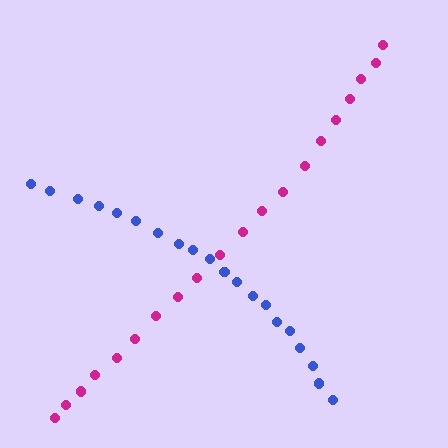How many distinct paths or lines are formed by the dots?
There are 2 distinct paths.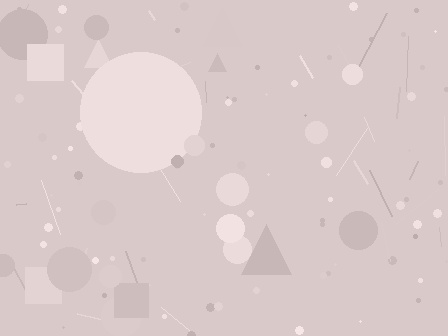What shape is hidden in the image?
A circle is hidden in the image.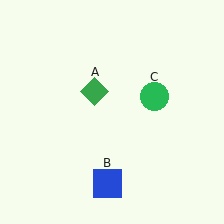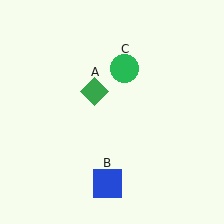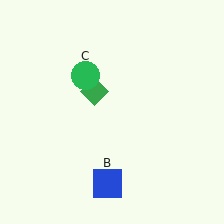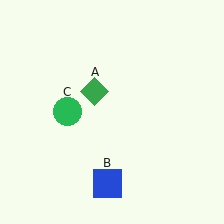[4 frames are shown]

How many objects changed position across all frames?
1 object changed position: green circle (object C).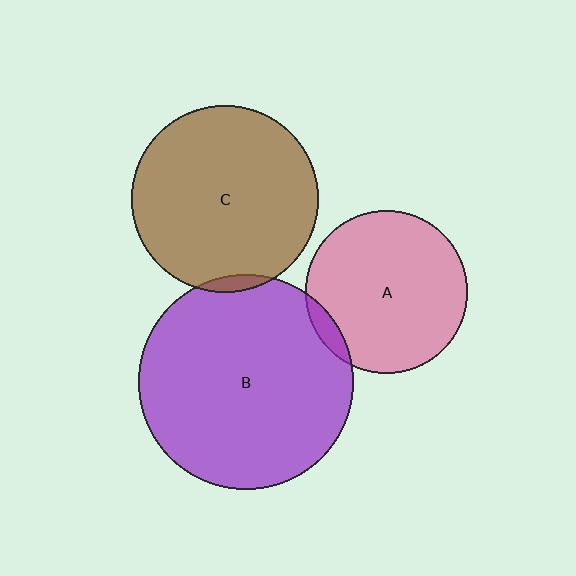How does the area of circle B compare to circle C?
Approximately 1.3 times.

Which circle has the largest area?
Circle B (purple).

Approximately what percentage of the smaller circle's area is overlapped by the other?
Approximately 5%.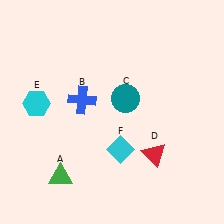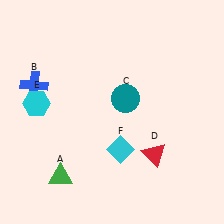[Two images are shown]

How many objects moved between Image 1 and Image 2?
1 object moved between the two images.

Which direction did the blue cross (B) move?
The blue cross (B) moved left.